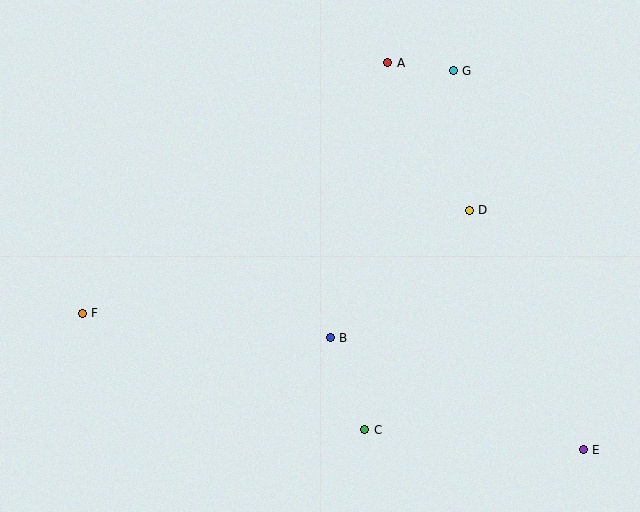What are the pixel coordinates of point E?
Point E is at (583, 450).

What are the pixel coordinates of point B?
Point B is at (330, 338).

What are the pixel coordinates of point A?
Point A is at (388, 63).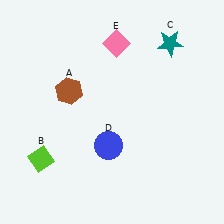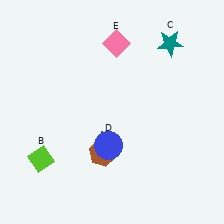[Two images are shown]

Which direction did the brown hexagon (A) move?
The brown hexagon (A) moved down.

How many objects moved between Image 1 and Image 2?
1 object moved between the two images.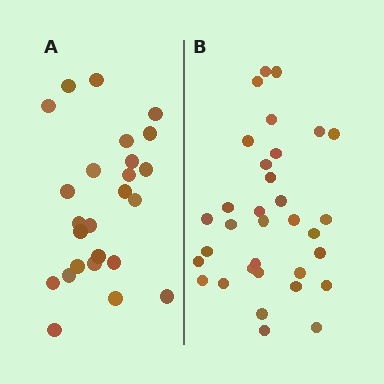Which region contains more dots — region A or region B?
Region B (the right region) has more dots.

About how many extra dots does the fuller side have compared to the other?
Region B has roughly 8 or so more dots than region A.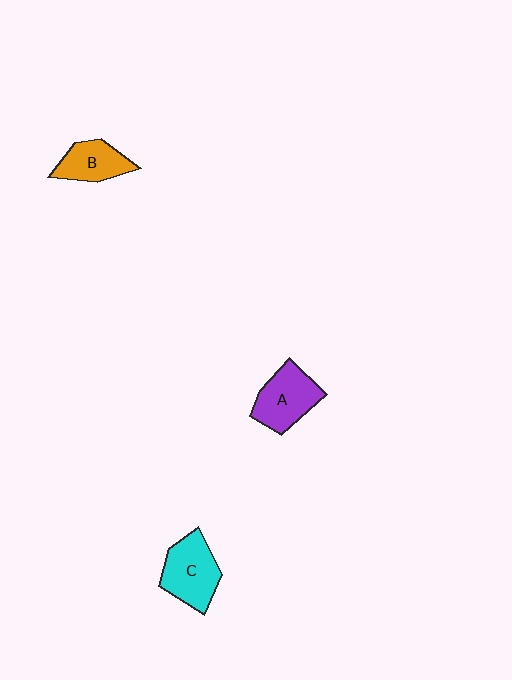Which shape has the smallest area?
Shape B (orange).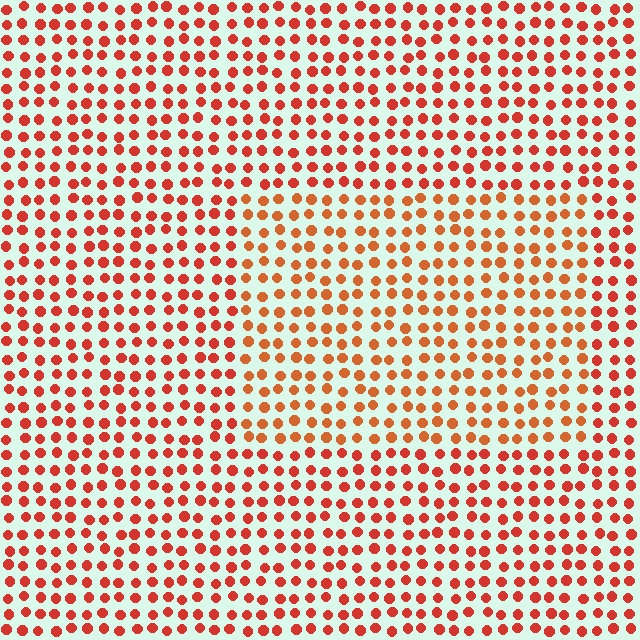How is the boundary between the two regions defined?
The boundary is defined purely by a slight shift in hue (about 18 degrees). Spacing, size, and orientation are identical on both sides.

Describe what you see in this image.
The image is filled with small red elements in a uniform arrangement. A rectangle-shaped region is visible where the elements are tinted to a slightly different hue, forming a subtle color boundary.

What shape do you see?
I see a rectangle.